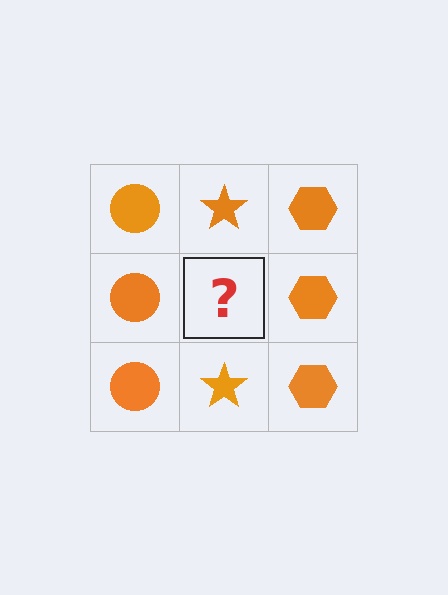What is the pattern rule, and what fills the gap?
The rule is that each column has a consistent shape. The gap should be filled with an orange star.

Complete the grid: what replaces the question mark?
The question mark should be replaced with an orange star.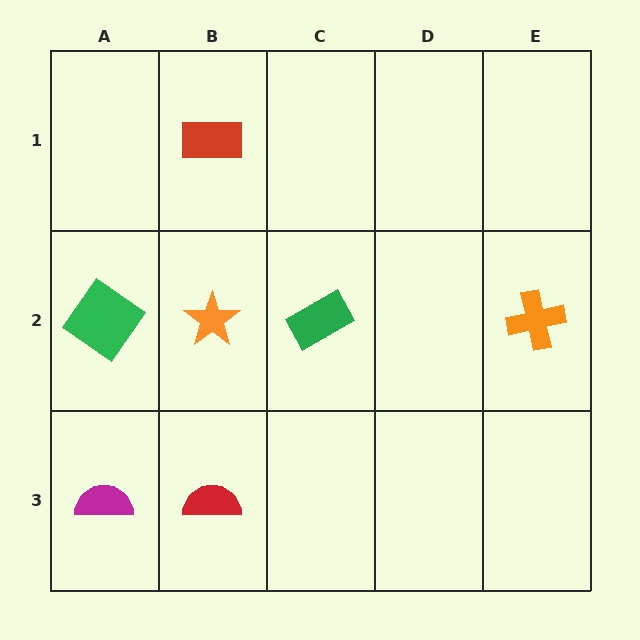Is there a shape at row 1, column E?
No, that cell is empty.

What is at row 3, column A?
A magenta semicircle.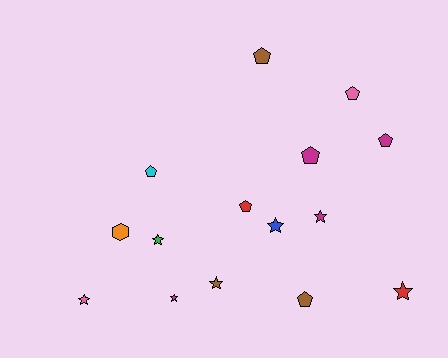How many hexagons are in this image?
There is 1 hexagon.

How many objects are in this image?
There are 15 objects.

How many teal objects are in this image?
There are no teal objects.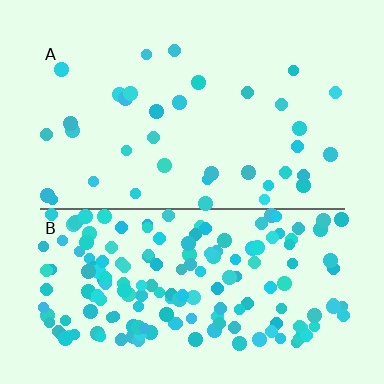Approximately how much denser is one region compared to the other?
Approximately 5.0× — region B over region A.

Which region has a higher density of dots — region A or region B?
B (the bottom).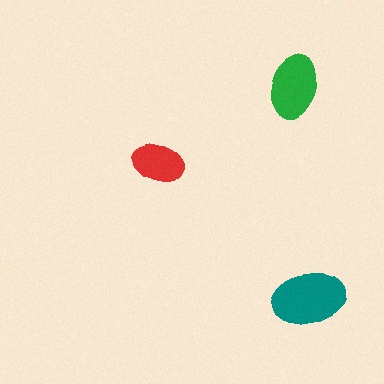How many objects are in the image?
There are 3 objects in the image.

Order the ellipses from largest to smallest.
the teal one, the green one, the red one.